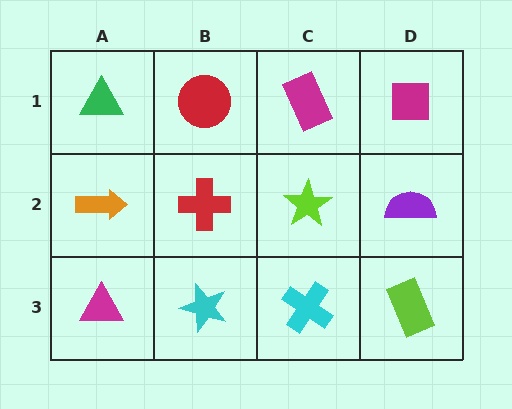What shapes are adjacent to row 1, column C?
A lime star (row 2, column C), a red circle (row 1, column B), a magenta square (row 1, column D).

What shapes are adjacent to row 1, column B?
A red cross (row 2, column B), a green triangle (row 1, column A), a magenta rectangle (row 1, column C).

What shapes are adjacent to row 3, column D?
A purple semicircle (row 2, column D), a cyan cross (row 3, column C).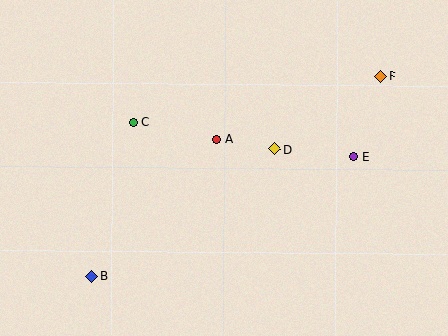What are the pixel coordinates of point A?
Point A is at (217, 139).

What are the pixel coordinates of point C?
Point C is at (134, 122).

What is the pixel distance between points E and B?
The distance between E and B is 288 pixels.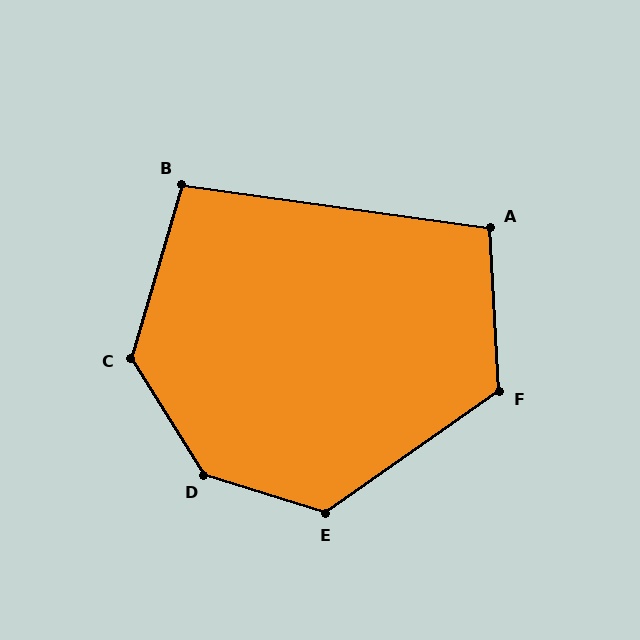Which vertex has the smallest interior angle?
B, at approximately 99 degrees.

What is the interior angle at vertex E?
Approximately 128 degrees (obtuse).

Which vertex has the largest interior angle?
D, at approximately 140 degrees.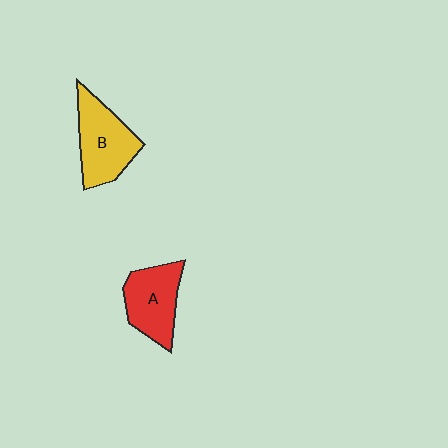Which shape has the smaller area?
Shape A (red).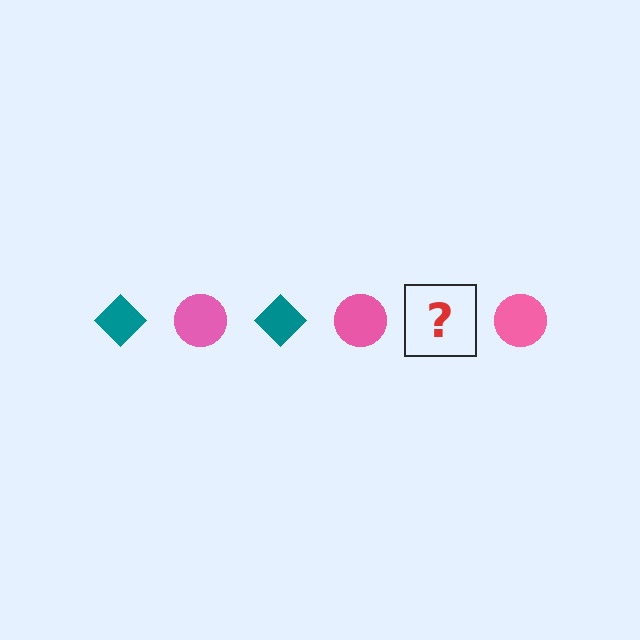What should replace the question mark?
The question mark should be replaced with a teal diamond.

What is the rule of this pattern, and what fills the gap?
The rule is that the pattern alternates between teal diamond and pink circle. The gap should be filled with a teal diamond.